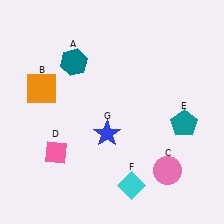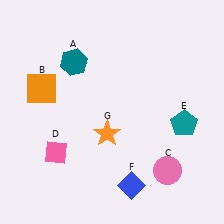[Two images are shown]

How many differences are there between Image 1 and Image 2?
There are 2 differences between the two images.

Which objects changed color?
F changed from cyan to blue. G changed from blue to orange.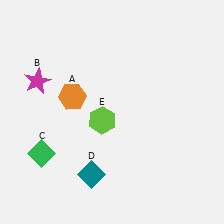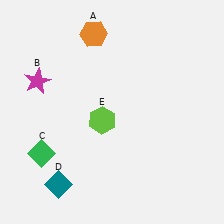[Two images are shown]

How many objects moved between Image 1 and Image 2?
2 objects moved between the two images.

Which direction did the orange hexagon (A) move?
The orange hexagon (A) moved up.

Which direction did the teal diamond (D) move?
The teal diamond (D) moved left.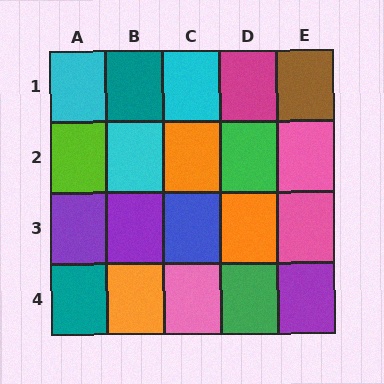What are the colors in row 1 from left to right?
Cyan, teal, cyan, magenta, brown.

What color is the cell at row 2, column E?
Pink.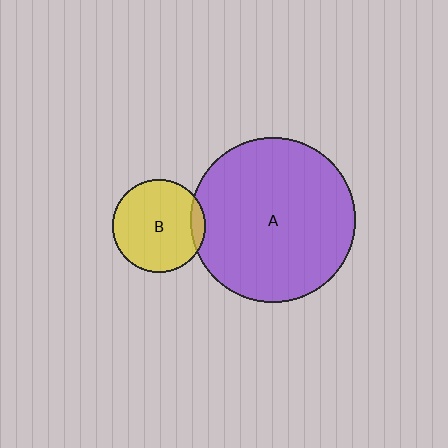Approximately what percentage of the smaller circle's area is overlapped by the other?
Approximately 10%.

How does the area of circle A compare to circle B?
Approximately 3.2 times.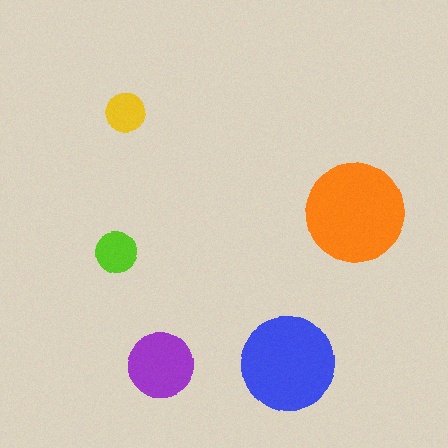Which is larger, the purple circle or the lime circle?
The purple one.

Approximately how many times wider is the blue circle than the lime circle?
About 2.5 times wider.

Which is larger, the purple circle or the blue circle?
The blue one.